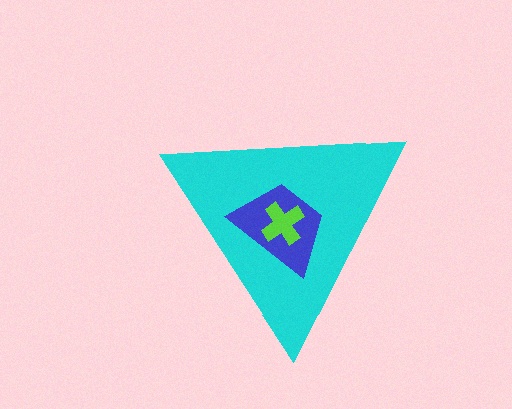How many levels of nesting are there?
3.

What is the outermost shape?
The cyan triangle.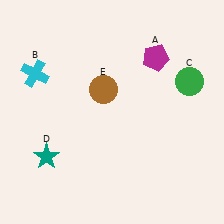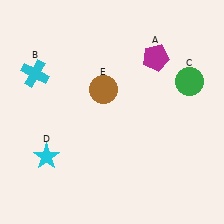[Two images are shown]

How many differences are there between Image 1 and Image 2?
There is 1 difference between the two images.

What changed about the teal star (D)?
In Image 1, D is teal. In Image 2, it changed to cyan.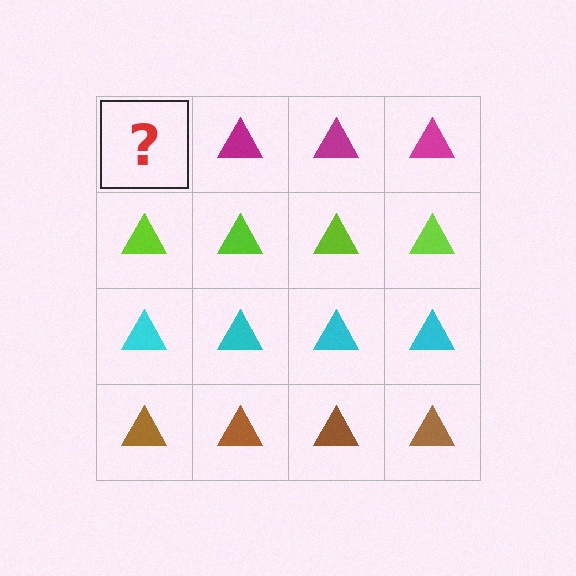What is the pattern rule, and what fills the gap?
The rule is that each row has a consistent color. The gap should be filled with a magenta triangle.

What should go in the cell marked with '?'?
The missing cell should contain a magenta triangle.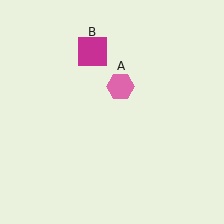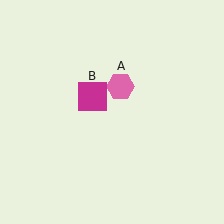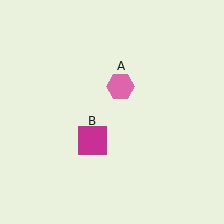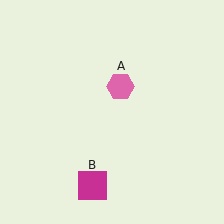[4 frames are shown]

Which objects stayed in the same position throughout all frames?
Pink hexagon (object A) remained stationary.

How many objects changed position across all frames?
1 object changed position: magenta square (object B).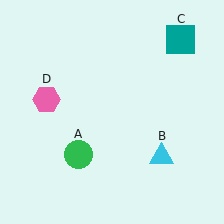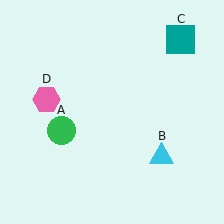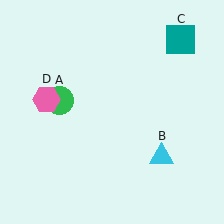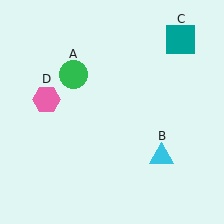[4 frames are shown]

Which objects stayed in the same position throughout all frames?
Cyan triangle (object B) and teal square (object C) and pink hexagon (object D) remained stationary.